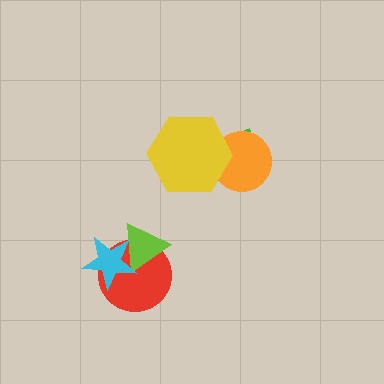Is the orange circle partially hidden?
Yes, it is partially covered by another shape.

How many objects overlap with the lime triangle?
2 objects overlap with the lime triangle.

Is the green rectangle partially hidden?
Yes, it is partially covered by another shape.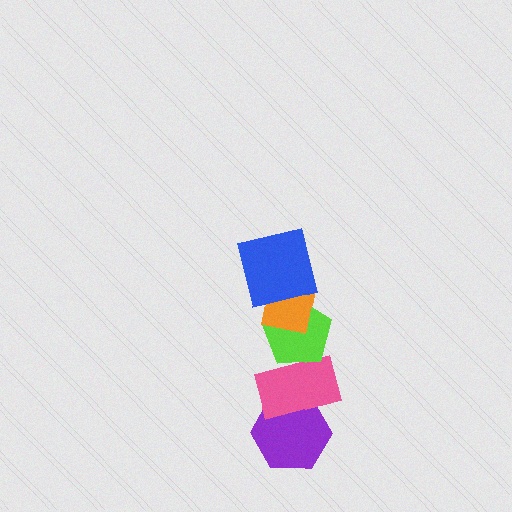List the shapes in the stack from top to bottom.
From top to bottom: the blue square, the orange square, the lime pentagon, the pink rectangle, the purple hexagon.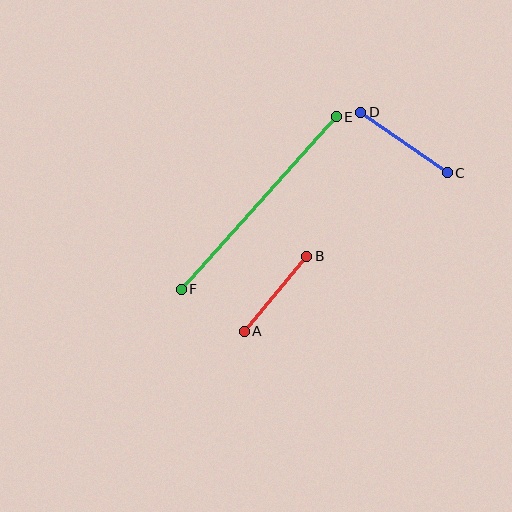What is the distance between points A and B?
The distance is approximately 98 pixels.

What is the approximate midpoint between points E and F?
The midpoint is at approximately (259, 203) pixels.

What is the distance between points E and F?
The distance is approximately 232 pixels.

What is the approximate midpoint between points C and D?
The midpoint is at approximately (404, 143) pixels.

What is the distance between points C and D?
The distance is approximately 106 pixels.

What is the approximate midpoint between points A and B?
The midpoint is at approximately (276, 294) pixels.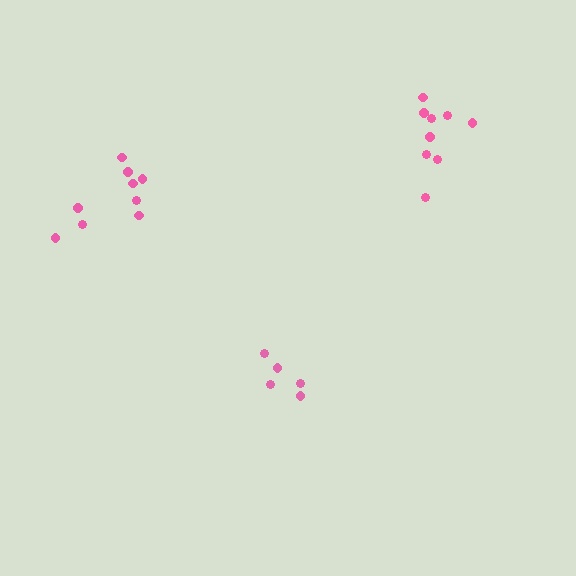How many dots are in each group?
Group 1: 9 dots, Group 2: 5 dots, Group 3: 10 dots (24 total).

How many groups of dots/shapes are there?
There are 3 groups.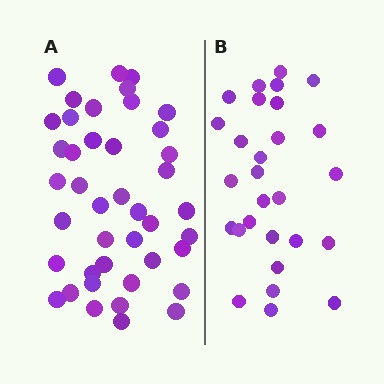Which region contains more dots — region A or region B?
Region A (the left region) has more dots.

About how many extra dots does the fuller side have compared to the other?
Region A has approximately 15 more dots than region B.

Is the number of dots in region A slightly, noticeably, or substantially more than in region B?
Region A has substantially more. The ratio is roughly 1.5 to 1.